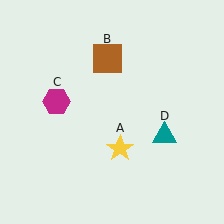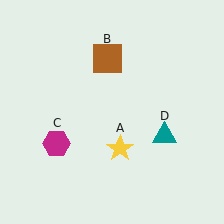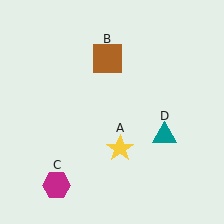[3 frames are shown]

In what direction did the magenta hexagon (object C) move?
The magenta hexagon (object C) moved down.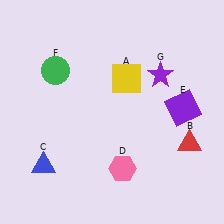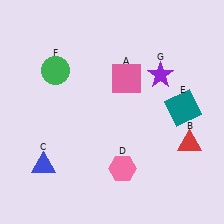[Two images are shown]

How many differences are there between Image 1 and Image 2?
There are 2 differences between the two images.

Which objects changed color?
A changed from yellow to pink. E changed from purple to teal.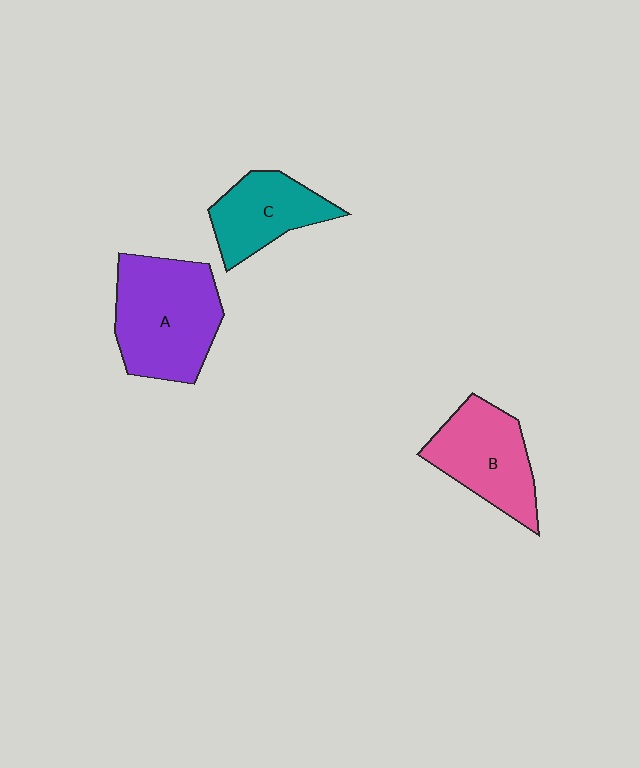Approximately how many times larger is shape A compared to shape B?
Approximately 1.3 times.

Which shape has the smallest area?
Shape C (teal).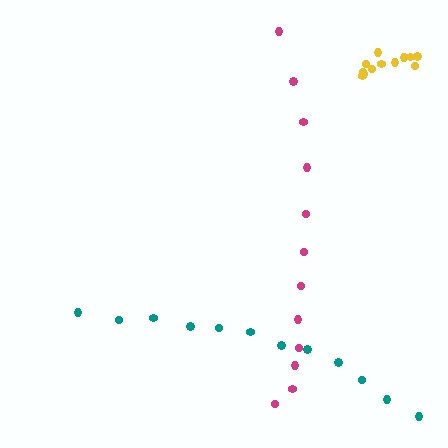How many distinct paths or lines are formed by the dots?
There are 3 distinct paths.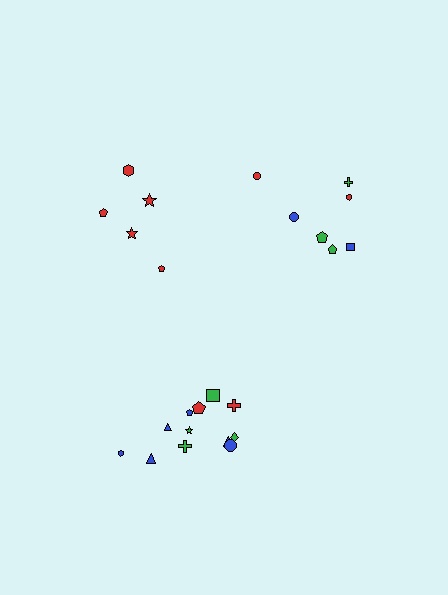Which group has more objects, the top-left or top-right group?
The top-right group.